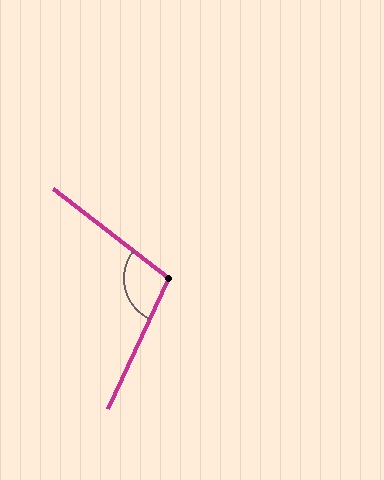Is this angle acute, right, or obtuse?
It is obtuse.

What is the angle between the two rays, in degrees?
Approximately 103 degrees.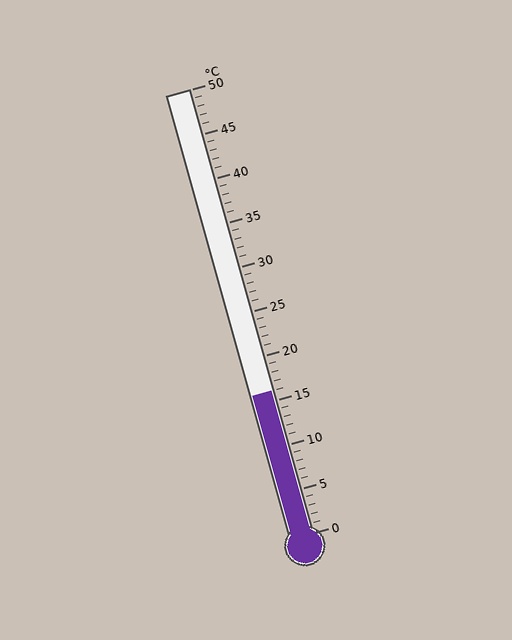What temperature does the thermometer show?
The thermometer shows approximately 16°C.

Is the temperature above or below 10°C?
The temperature is above 10°C.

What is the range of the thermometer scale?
The thermometer scale ranges from 0°C to 50°C.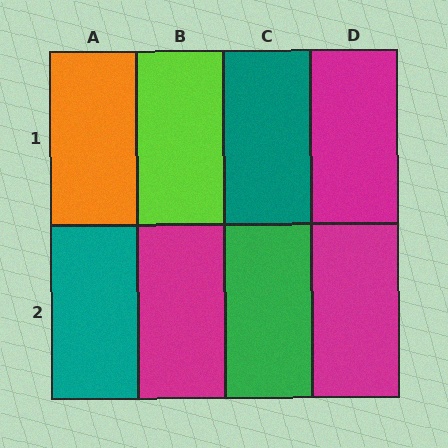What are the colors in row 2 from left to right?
Teal, magenta, green, magenta.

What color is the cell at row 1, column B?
Lime.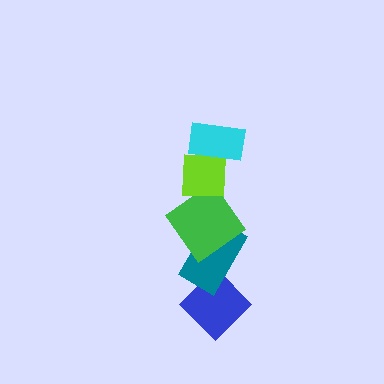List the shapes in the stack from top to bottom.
From top to bottom: the cyan rectangle, the lime square, the green diamond, the teal rectangle, the blue diamond.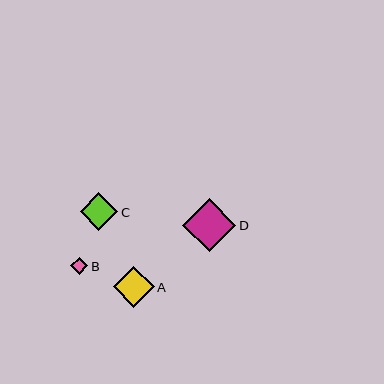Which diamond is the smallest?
Diamond B is the smallest with a size of approximately 17 pixels.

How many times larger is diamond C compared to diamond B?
Diamond C is approximately 2.2 times the size of diamond B.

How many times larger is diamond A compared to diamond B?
Diamond A is approximately 2.4 times the size of diamond B.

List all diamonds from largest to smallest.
From largest to smallest: D, A, C, B.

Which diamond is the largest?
Diamond D is the largest with a size of approximately 53 pixels.